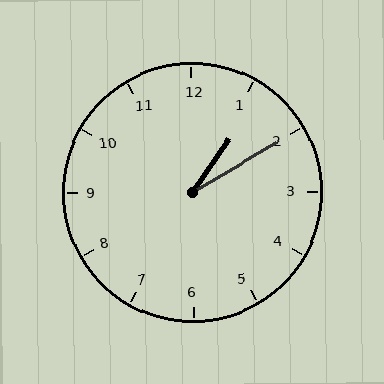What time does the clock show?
1:10.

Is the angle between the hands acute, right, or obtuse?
It is acute.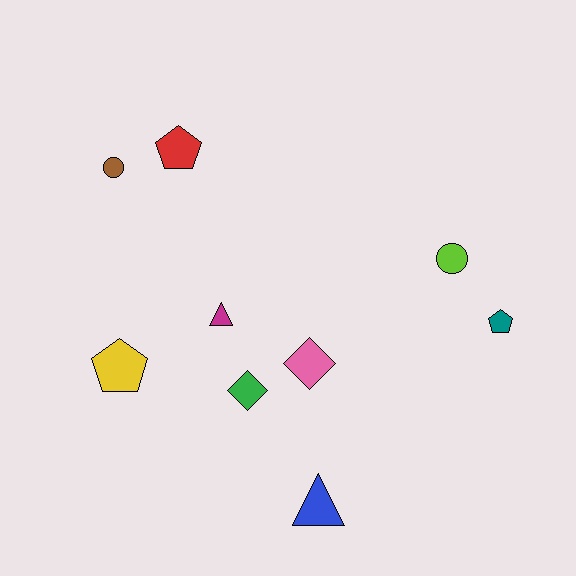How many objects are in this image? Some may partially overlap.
There are 9 objects.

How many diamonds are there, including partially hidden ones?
There are 2 diamonds.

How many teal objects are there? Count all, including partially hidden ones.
There is 1 teal object.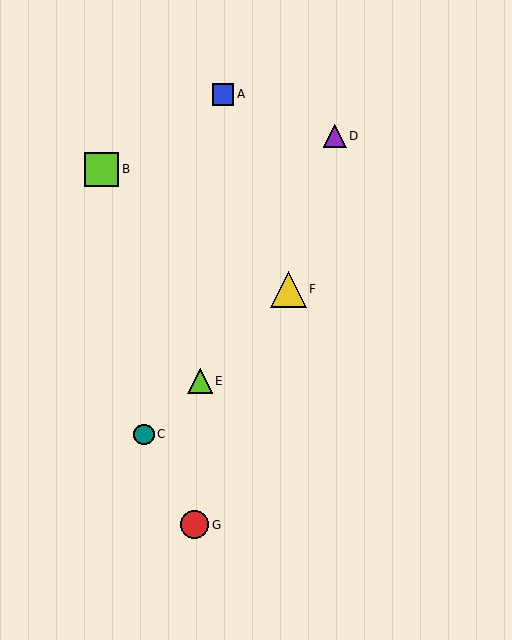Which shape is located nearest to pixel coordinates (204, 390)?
The lime triangle (labeled E) at (200, 381) is nearest to that location.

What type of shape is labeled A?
Shape A is a blue square.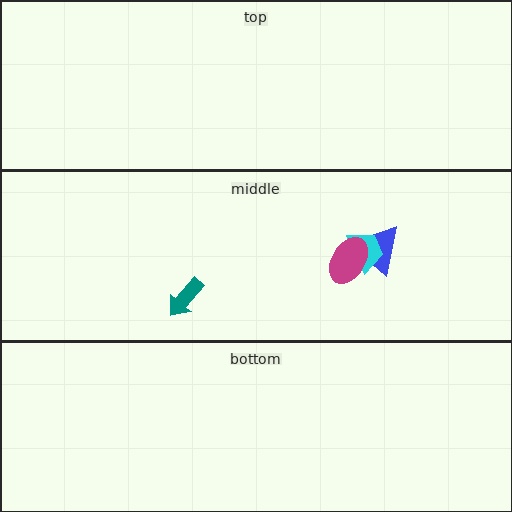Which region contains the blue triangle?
The middle region.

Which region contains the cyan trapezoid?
The middle region.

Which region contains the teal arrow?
The middle region.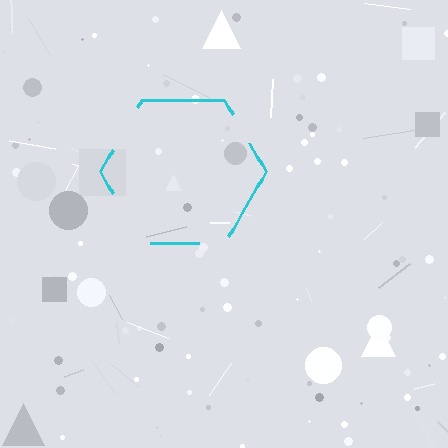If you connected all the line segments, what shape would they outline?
They would outline a hexagon.